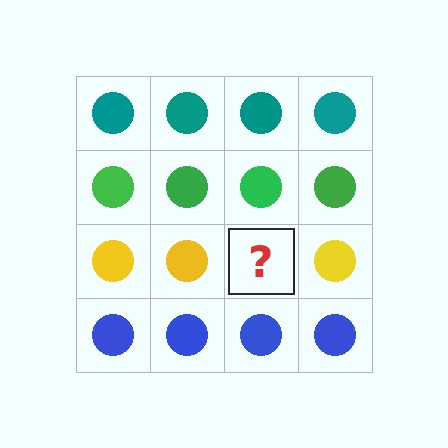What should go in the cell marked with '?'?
The missing cell should contain a yellow circle.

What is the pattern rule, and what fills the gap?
The rule is that each row has a consistent color. The gap should be filled with a yellow circle.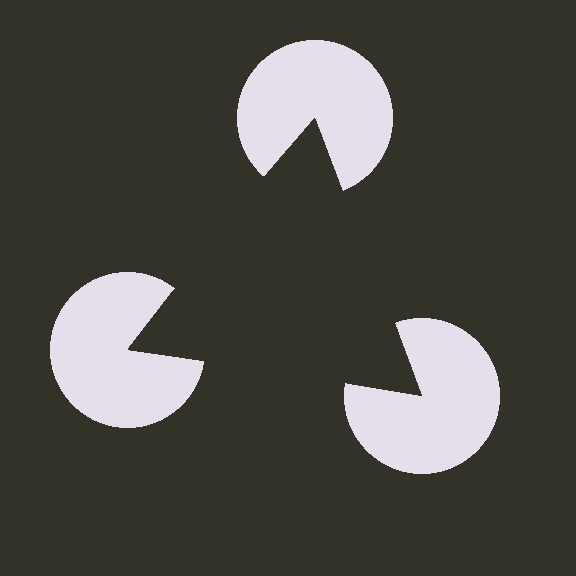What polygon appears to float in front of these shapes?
An illusory triangle — its edges are inferred from the aligned wedge cuts in the pac-man discs, not physically drawn.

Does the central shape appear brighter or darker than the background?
It typically appears slightly darker than the background, even though no actual brightness change is drawn.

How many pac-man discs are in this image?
There are 3 — one at each vertex of the illusory triangle.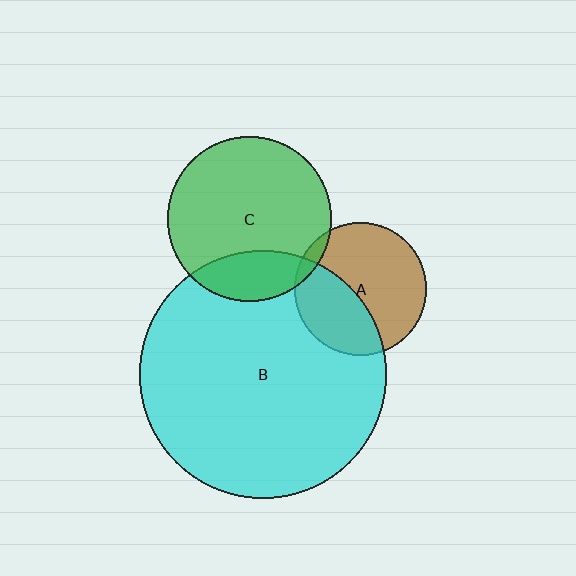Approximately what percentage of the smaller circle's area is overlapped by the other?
Approximately 40%.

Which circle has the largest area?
Circle B (cyan).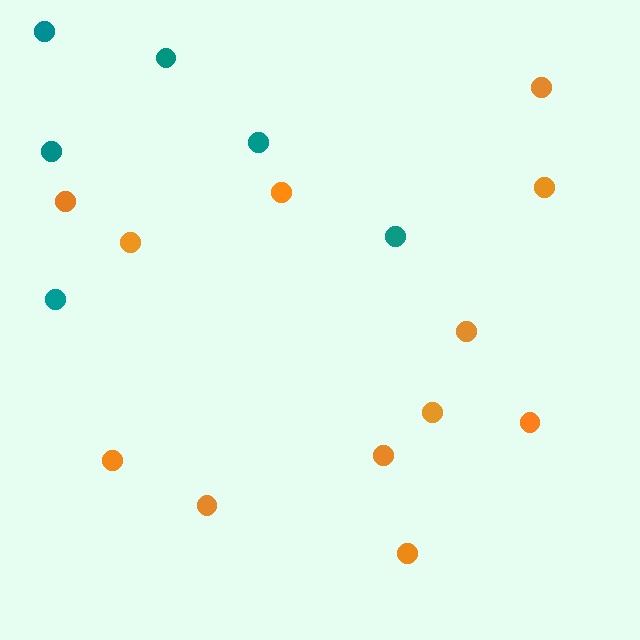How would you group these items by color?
There are 2 groups: one group of teal circles (6) and one group of orange circles (12).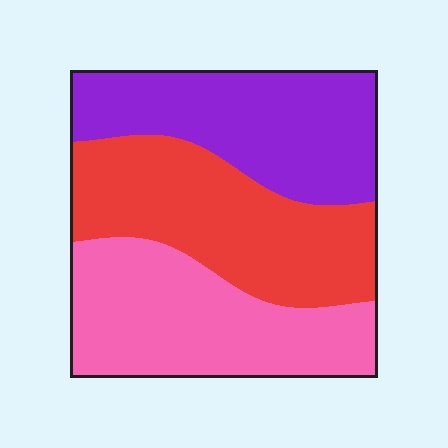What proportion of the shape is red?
Red covers around 35% of the shape.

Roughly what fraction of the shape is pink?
Pink takes up about one third (1/3) of the shape.